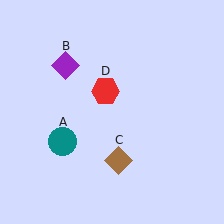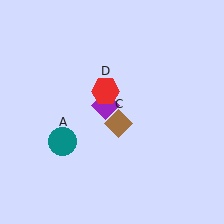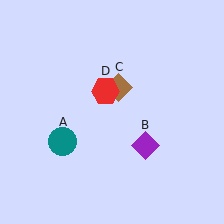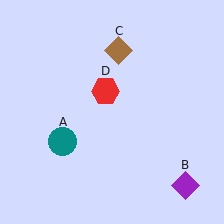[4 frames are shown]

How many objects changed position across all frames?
2 objects changed position: purple diamond (object B), brown diamond (object C).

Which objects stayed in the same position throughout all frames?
Teal circle (object A) and red hexagon (object D) remained stationary.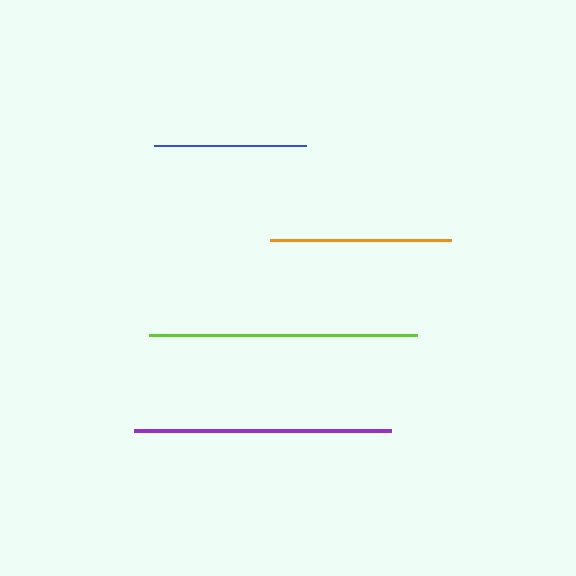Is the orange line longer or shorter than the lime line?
The lime line is longer than the orange line.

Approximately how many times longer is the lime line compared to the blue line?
The lime line is approximately 1.8 times the length of the blue line.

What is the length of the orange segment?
The orange segment is approximately 181 pixels long.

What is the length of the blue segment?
The blue segment is approximately 151 pixels long.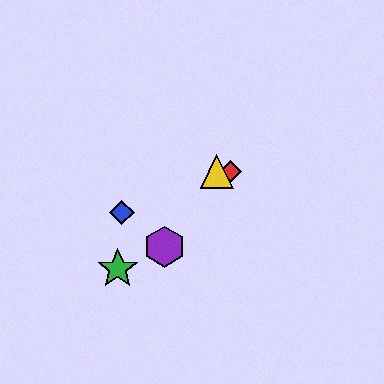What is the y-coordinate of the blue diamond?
The blue diamond is at y≈213.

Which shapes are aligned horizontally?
The red diamond, the yellow triangle are aligned horizontally.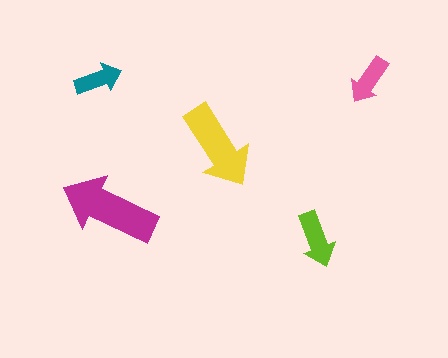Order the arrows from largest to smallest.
the magenta one, the yellow one, the lime one, the pink one, the teal one.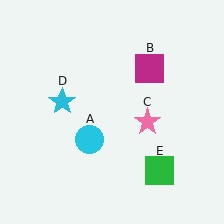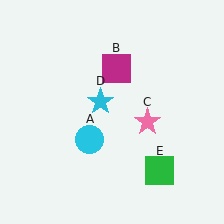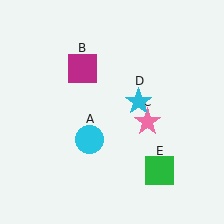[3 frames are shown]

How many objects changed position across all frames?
2 objects changed position: magenta square (object B), cyan star (object D).